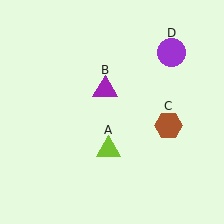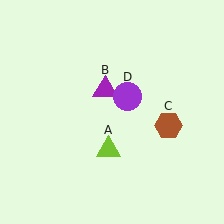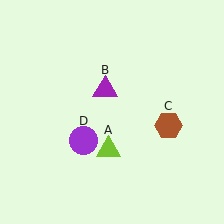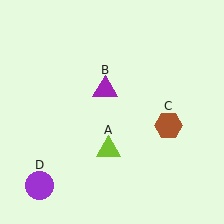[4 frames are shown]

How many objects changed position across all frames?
1 object changed position: purple circle (object D).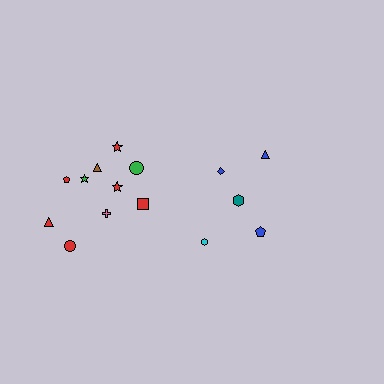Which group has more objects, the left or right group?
The left group.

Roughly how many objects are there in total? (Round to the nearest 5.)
Roughly 15 objects in total.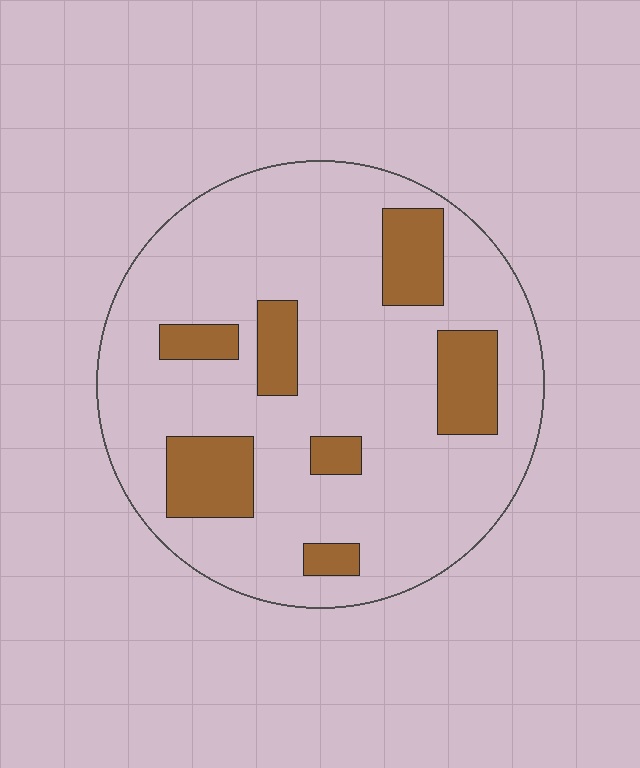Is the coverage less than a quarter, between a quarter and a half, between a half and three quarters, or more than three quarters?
Less than a quarter.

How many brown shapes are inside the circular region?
7.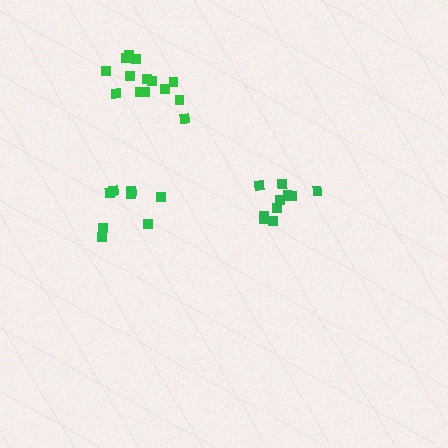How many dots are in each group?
Group 1: 8 dots, Group 2: 11 dots, Group 3: 14 dots (33 total).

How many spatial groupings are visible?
There are 3 spatial groupings.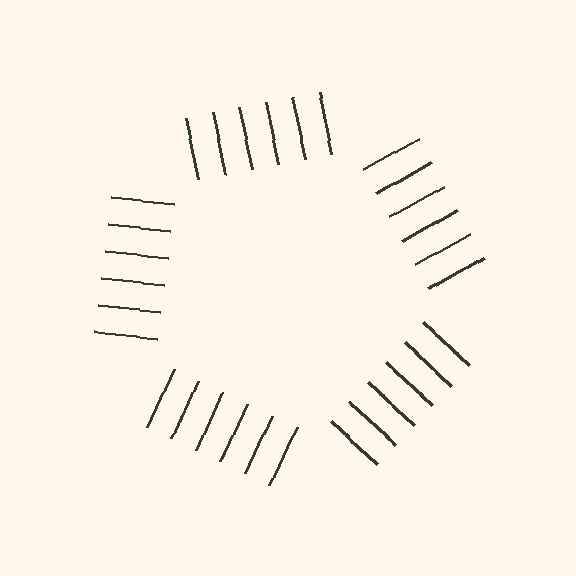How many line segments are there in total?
30 — 6 along each of the 5 edges.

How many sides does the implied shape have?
5 sides — the line-ends trace a pentagon.